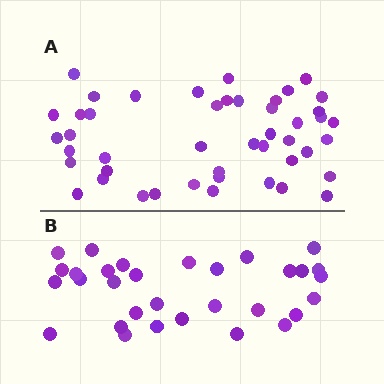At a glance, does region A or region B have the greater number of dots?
Region A (the top region) has more dots.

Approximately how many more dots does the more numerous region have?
Region A has approximately 15 more dots than region B.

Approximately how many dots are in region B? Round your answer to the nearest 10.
About 30 dots. (The exact count is 31, which rounds to 30.)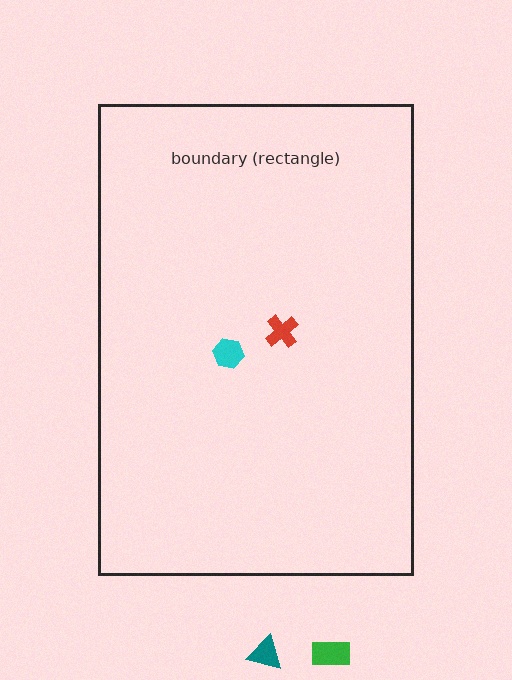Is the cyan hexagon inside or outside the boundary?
Inside.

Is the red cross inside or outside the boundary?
Inside.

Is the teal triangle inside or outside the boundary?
Outside.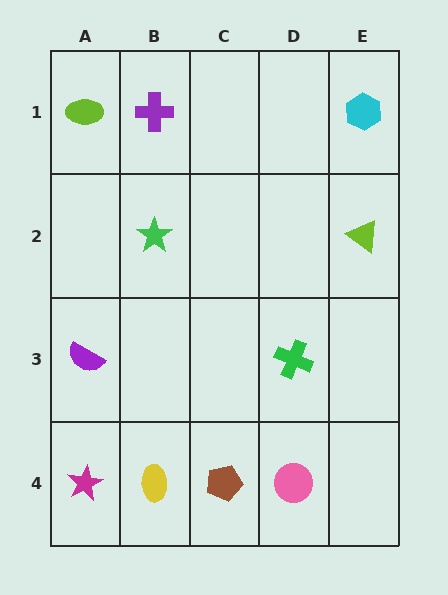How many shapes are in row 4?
4 shapes.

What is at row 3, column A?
A purple semicircle.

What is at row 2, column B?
A green star.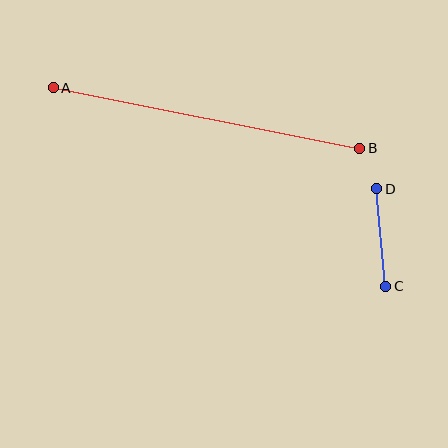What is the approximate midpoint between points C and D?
The midpoint is at approximately (381, 237) pixels.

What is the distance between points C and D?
The distance is approximately 98 pixels.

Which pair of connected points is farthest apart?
Points A and B are farthest apart.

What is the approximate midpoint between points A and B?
The midpoint is at approximately (207, 118) pixels.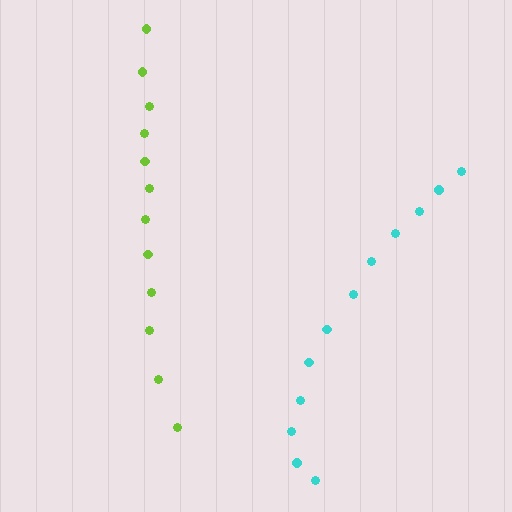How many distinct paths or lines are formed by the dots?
There are 2 distinct paths.